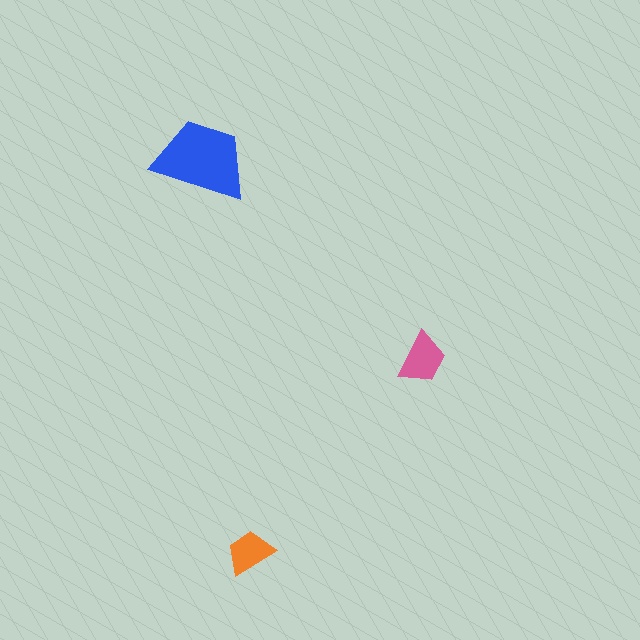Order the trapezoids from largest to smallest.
the blue one, the pink one, the orange one.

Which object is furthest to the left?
The blue trapezoid is leftmost.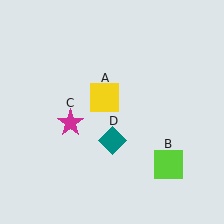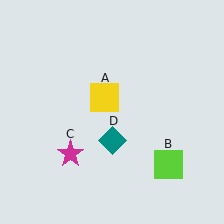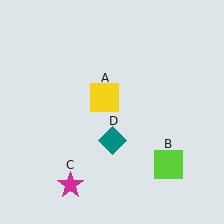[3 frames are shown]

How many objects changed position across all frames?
1 object changed position: magenta star (object C).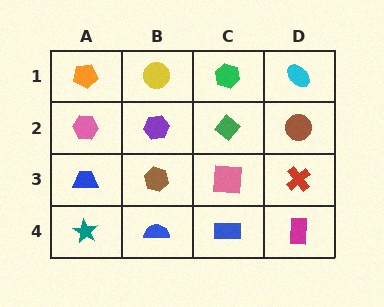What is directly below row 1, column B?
A purple hexagon.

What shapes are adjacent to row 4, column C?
A pink square (row 3, column C), a blue semicircle (row 4, column B), a magenta rectangle (row 4, column D).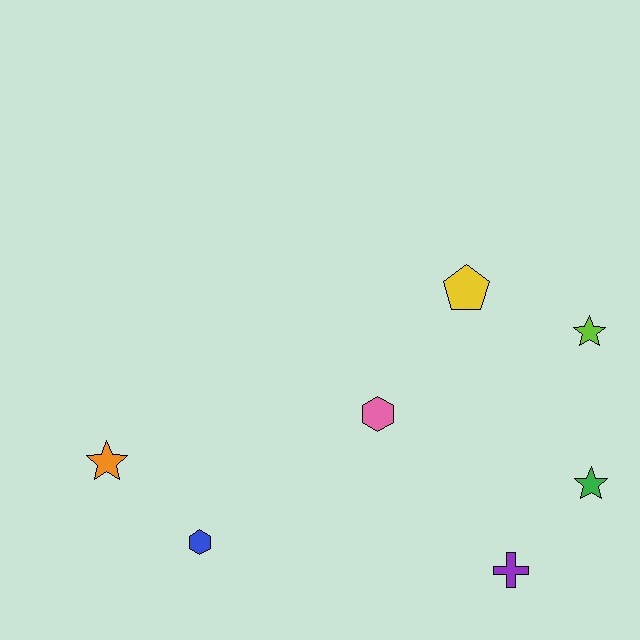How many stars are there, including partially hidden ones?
There are 3 stars.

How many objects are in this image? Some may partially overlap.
There are 7 objects.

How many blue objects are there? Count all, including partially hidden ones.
There is 1 blue object.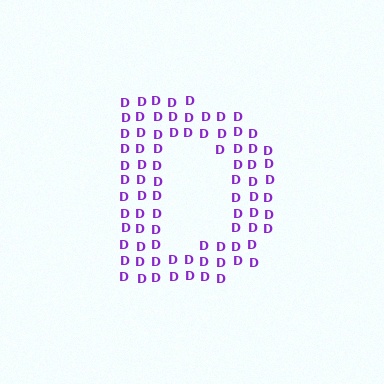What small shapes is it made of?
It is made of small letter D's.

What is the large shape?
The large shape is the letter D.